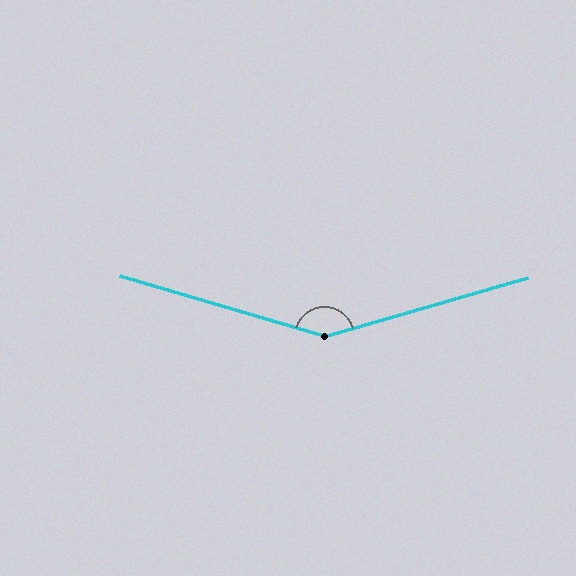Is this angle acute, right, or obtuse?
It is obtuse.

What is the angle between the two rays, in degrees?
Approximately 148 degrees.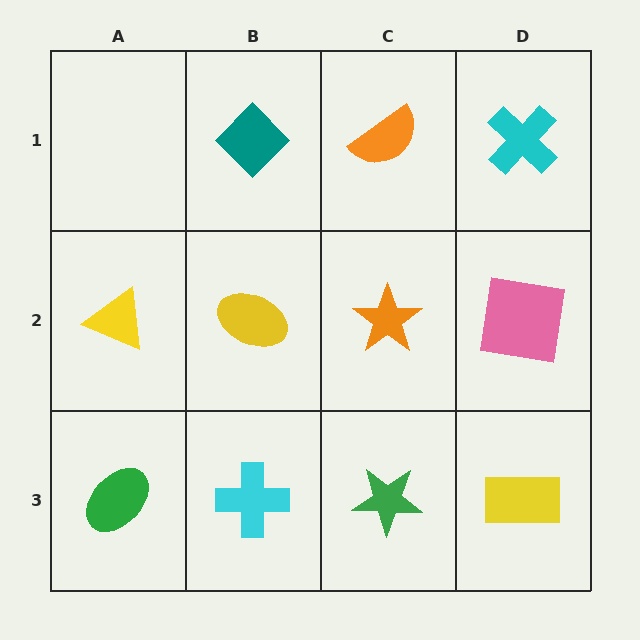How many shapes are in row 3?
4 shapes.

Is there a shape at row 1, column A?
No, that cell is empty.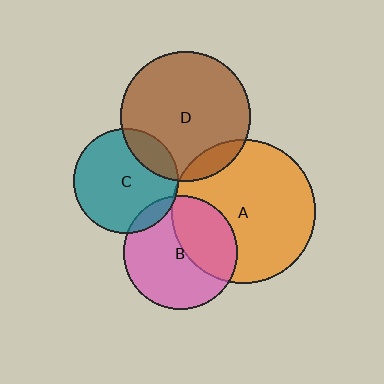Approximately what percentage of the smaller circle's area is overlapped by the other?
Approximately 5%.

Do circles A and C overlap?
Yes.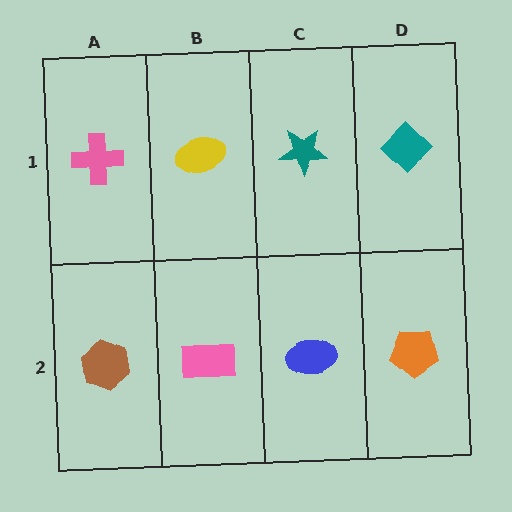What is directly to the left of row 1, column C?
A yellow ellipse.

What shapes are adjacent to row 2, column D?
A teal diamond (row 1, column D), a blue ellipse (row 2, column C).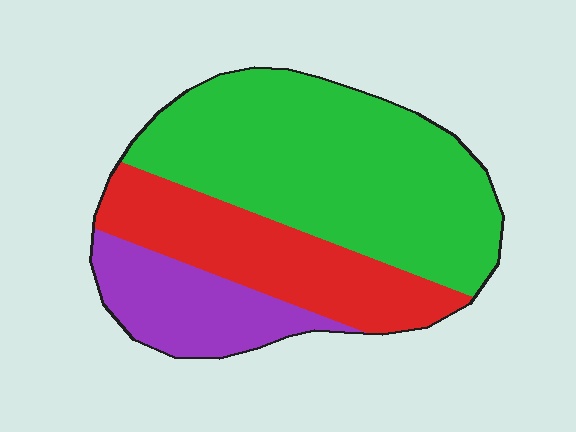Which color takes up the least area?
Purple, at roughly 20%.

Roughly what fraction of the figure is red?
Red covers around 30% of the figure.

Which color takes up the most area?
Green, at roughly 55%.